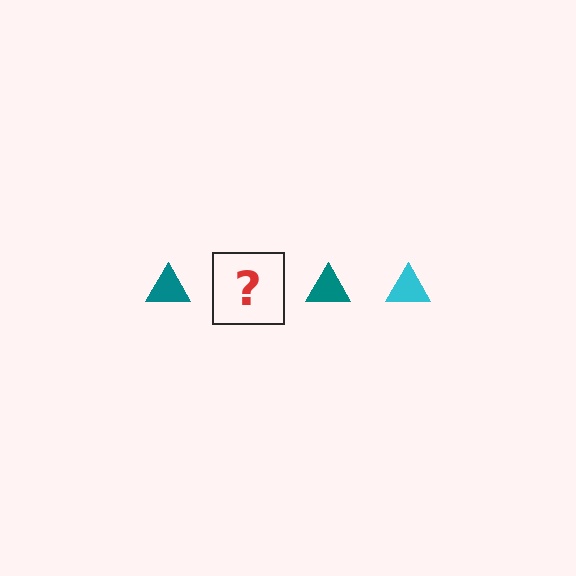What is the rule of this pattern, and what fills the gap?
The rule is that the pattern cycles through teal, cyan triangles. The gap should be filled with a cyan triangle.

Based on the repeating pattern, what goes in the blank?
The blank should be a cyan triangle.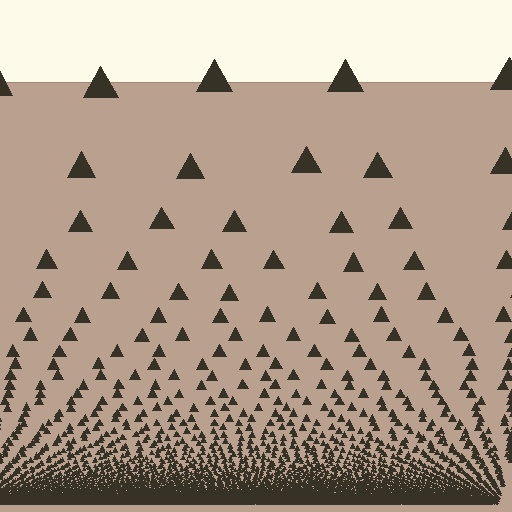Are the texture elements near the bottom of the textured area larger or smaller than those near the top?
Smaller. The gradient is inverted — elements near the bottom are smaller and denser.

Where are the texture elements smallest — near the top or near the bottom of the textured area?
Near the bottom.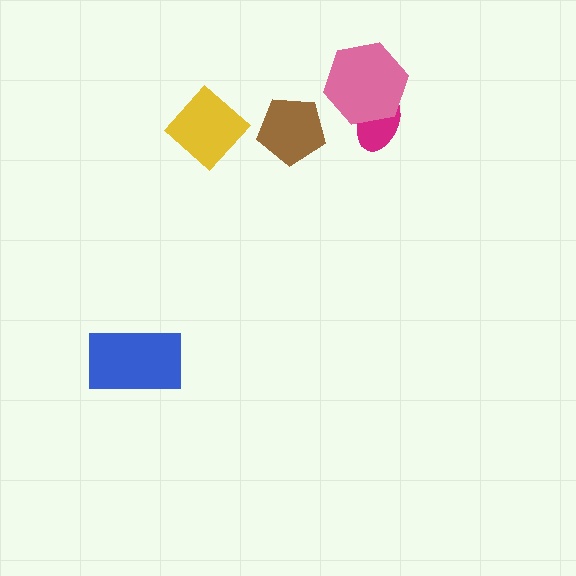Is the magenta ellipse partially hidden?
Yes, it is partially covered by another shape.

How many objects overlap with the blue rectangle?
0 objects overlap with the blue rectangle.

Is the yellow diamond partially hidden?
No, no other shape covers it.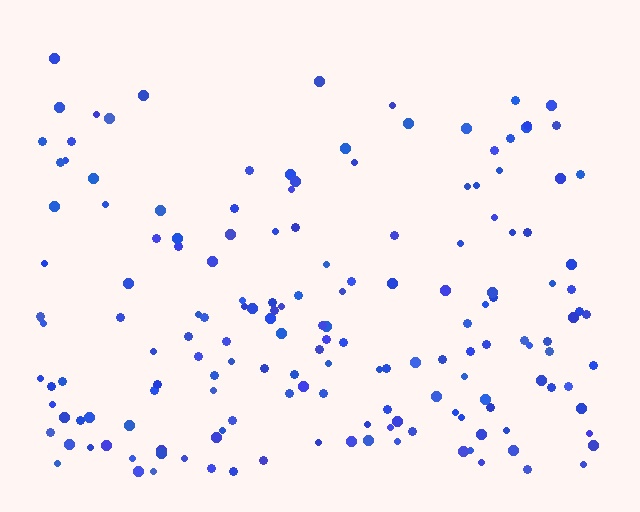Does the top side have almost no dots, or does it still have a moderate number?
Still a moderate number, just noticeably fewer than the bottom.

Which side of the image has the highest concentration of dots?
The bottom.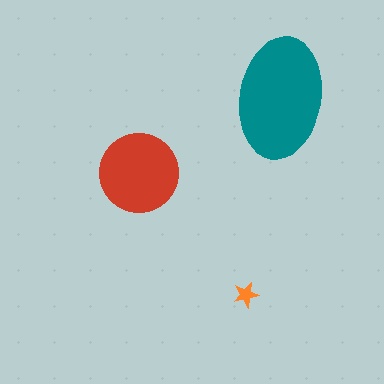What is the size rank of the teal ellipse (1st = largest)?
1st.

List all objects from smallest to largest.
The orange star, the red circle, the teal ellipse.